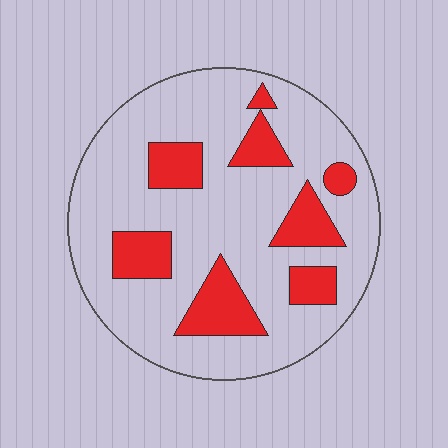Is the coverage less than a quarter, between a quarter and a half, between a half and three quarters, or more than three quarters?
Less than a quarter.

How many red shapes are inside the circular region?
8.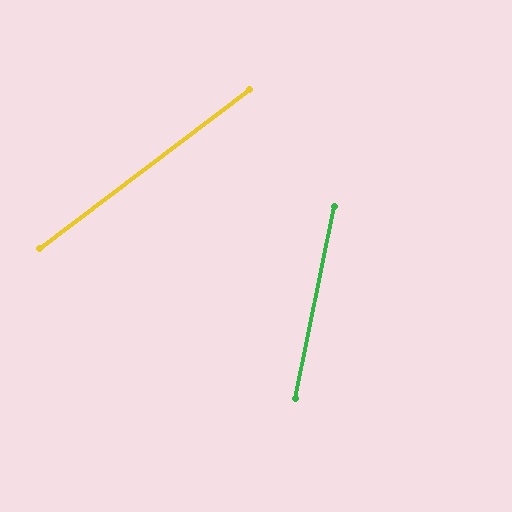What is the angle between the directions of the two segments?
Approximately 41 degrees.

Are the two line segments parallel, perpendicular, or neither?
Neither parallel nor perpendicular — they differ by about 41°.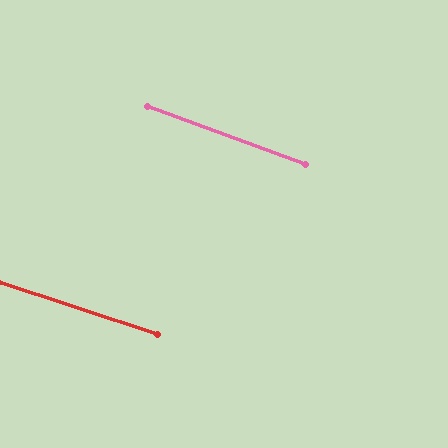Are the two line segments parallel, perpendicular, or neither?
Parallel — their directions differ by only 1.7°.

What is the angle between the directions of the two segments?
Approximately 2 degrees.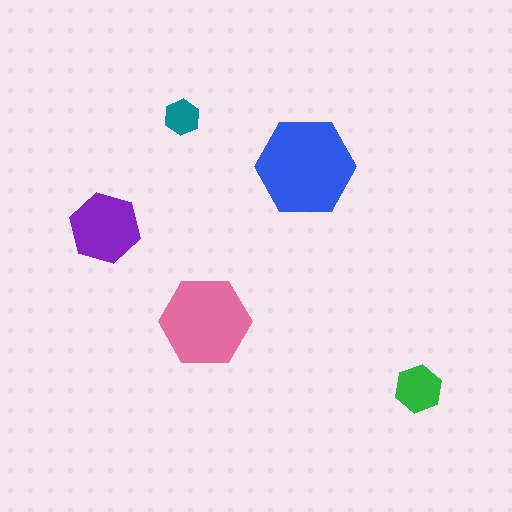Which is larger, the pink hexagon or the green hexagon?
The pink one.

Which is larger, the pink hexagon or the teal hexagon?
The pink one.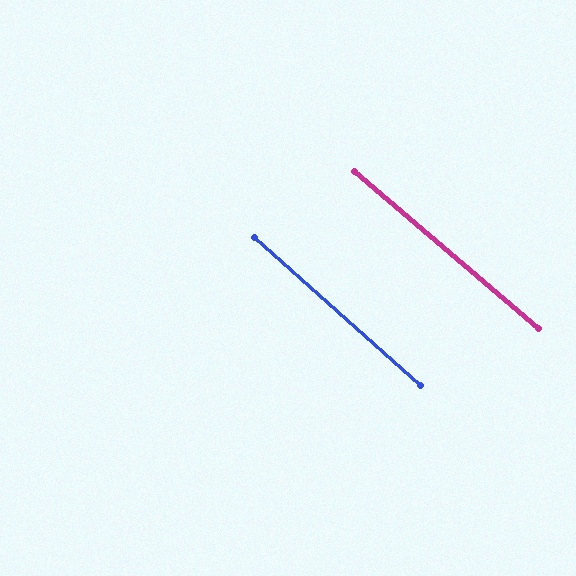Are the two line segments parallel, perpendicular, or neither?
Parallel — their directions differ by only 1.3°.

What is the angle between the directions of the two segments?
Approximately 1 degree.